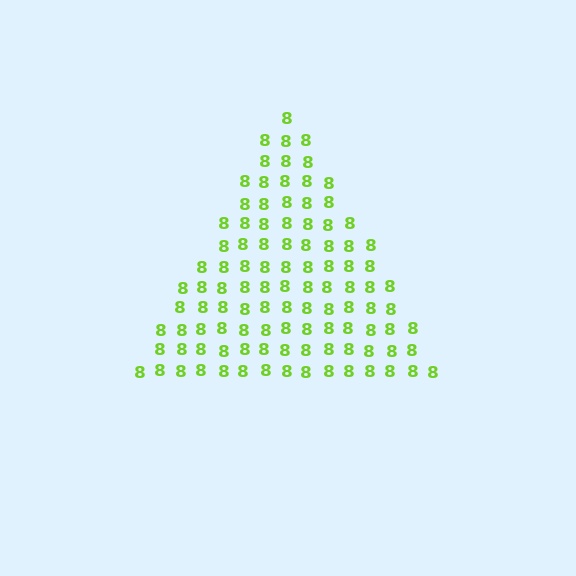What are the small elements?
The small elements are digit 8's.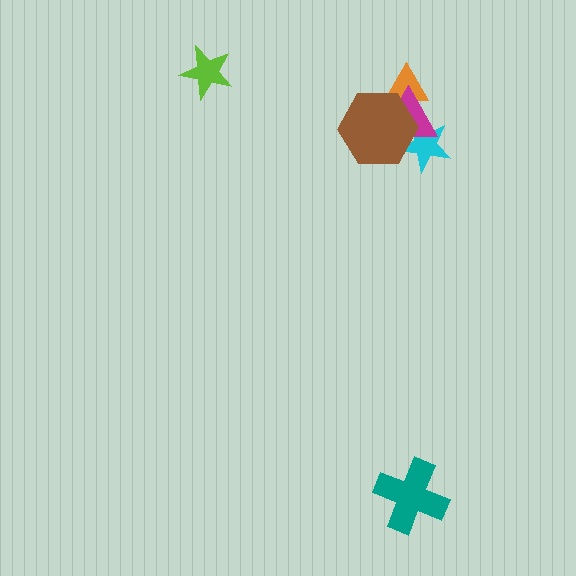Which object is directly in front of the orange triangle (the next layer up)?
The magenta triangle is directly in front of the orange triangle.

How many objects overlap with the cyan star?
2 objects overlap with the cyan star.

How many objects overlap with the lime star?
0 objects overlap with the lime star.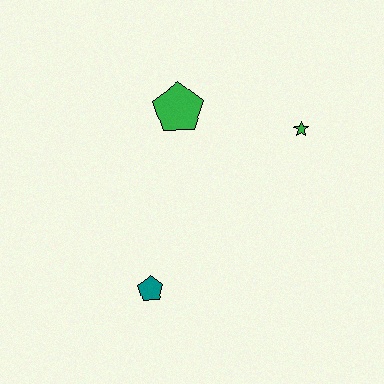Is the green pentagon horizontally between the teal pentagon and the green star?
Yes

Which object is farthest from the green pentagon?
The teal pentagon is farthest from the green pentagon.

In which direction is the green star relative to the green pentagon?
The green star is to the right of the green pentagon.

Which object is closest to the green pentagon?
The green star is closest to the green pentagon.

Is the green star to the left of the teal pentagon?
No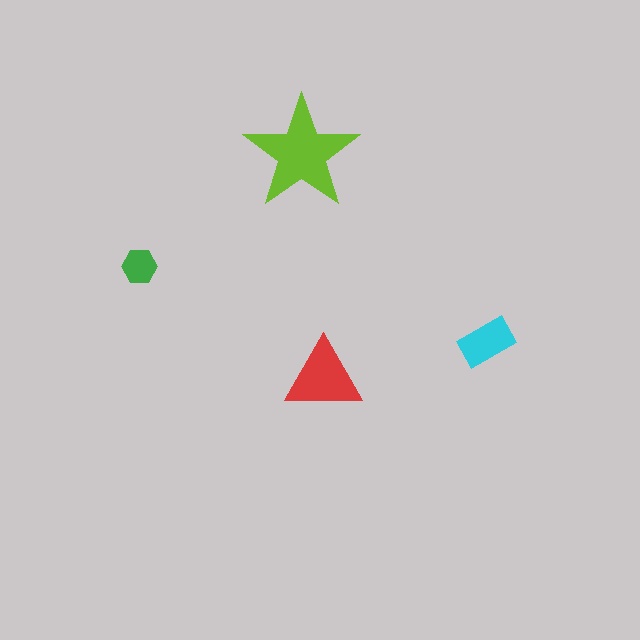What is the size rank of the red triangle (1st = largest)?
2nd.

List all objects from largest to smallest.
The lime star, the red triangle, the cyan rectangle, the green hexagon.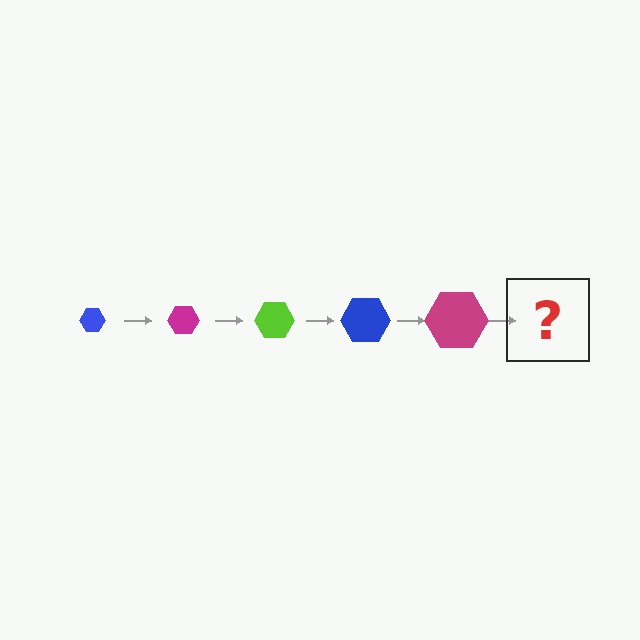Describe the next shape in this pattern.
It should be a lime hexagon, larger than the previous one.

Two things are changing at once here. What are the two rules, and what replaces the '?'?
The two rules are that the hexagon grows larger each step and the color cycles through blue, magenta, and lime. The '?' should be a lime hexagon, larger than the previous one.